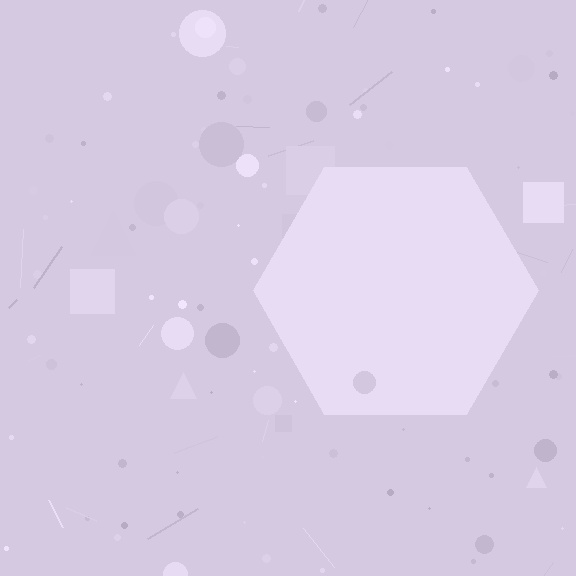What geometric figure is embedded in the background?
A hexagon is embedded in the background.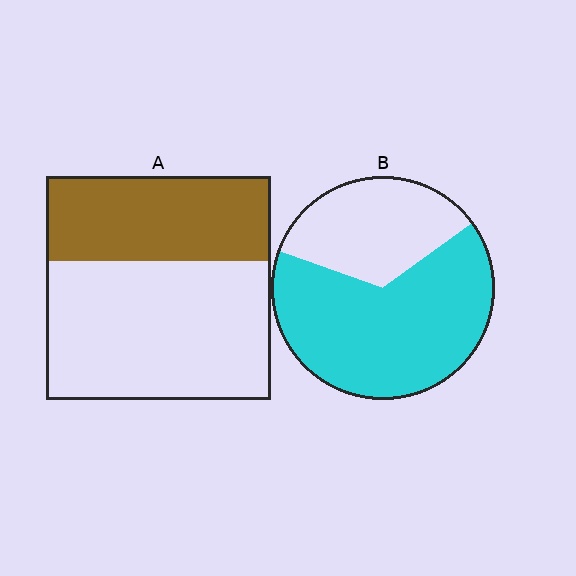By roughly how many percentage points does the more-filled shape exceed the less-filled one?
By roughly 30 percentage points (B over A).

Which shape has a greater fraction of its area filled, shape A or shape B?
Shape B.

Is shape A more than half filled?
No.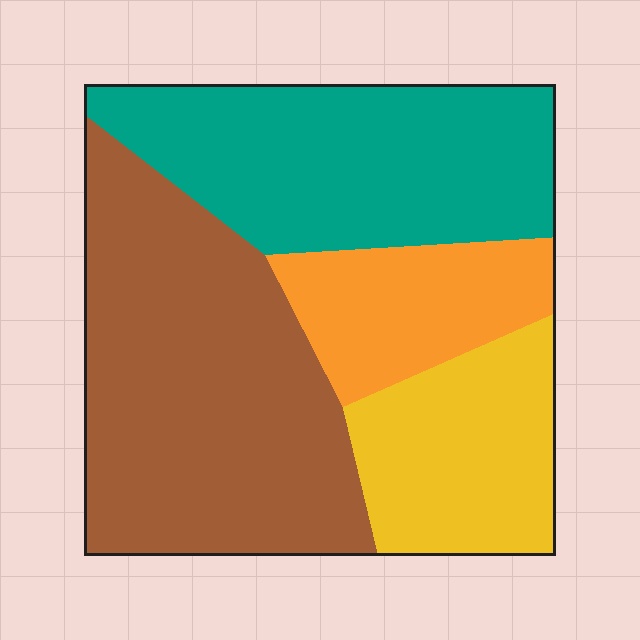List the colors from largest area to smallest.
From largest to smallest: brown, teal, yellow, orange.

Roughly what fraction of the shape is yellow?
Yellow takes up between a sixth and a third of the shape.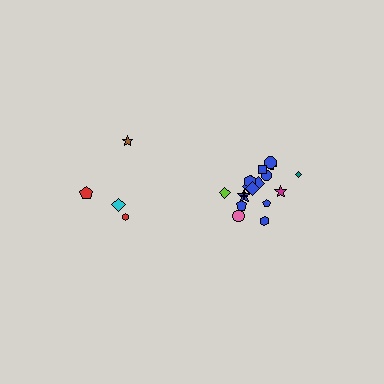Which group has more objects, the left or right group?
The right group.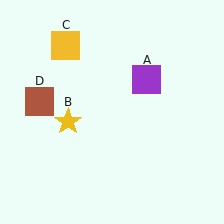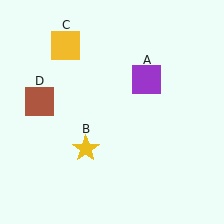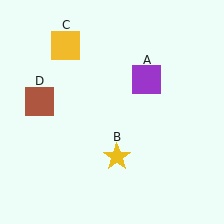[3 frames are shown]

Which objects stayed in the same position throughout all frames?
Purple square (object A) and yellow square (object C) and brown square (object D) remained stationary.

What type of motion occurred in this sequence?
The yellow star (object B) rotated counterclockwise around the center of the scene.